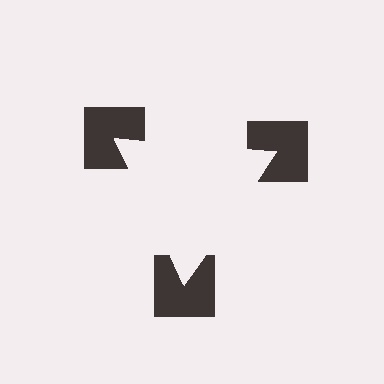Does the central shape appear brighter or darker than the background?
It typically appears slightly brighter than the background, even though no actual brightness change is drawn.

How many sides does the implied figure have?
3 sides.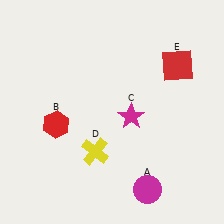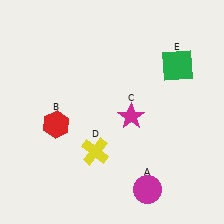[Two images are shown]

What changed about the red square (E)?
In Image 1, E is red. In Image 2, it changed to green.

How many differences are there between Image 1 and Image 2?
There is 1 difference between the two images.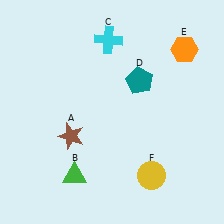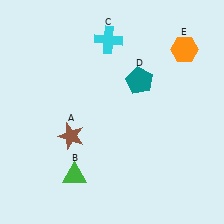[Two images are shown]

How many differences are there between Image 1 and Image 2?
There is 1 difference between the two images.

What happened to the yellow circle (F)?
The yellow circle (F) was removed in Image 2. It was in the bottom-right area of Image 1.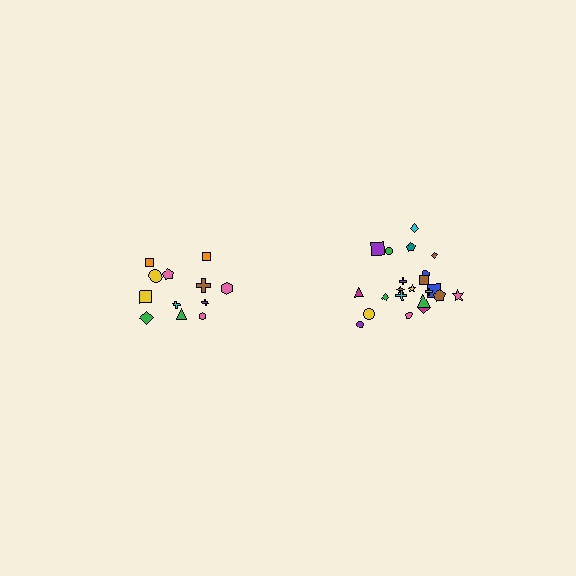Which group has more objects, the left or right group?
The right group.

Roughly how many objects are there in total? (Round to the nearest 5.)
Roughly 35 objects in total.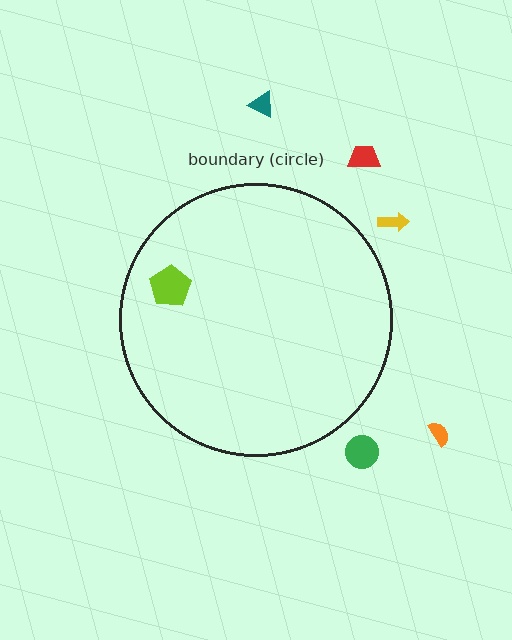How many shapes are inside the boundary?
1 inside, 5 outside.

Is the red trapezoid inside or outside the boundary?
Outside.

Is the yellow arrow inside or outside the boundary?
Outside.